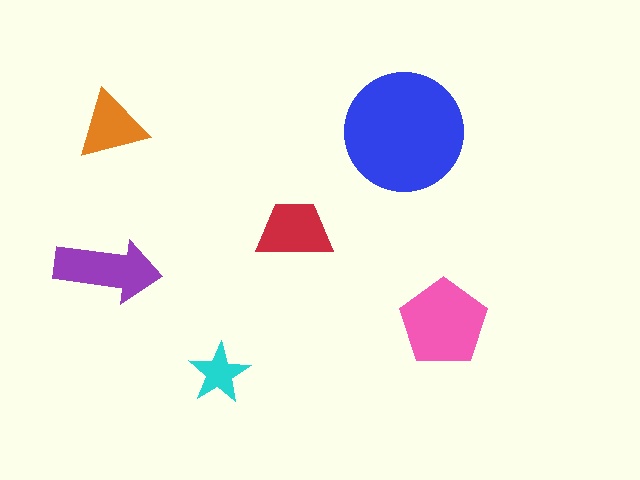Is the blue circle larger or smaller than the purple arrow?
Larger.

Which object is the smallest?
The cyan star.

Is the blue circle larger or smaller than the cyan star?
Larger.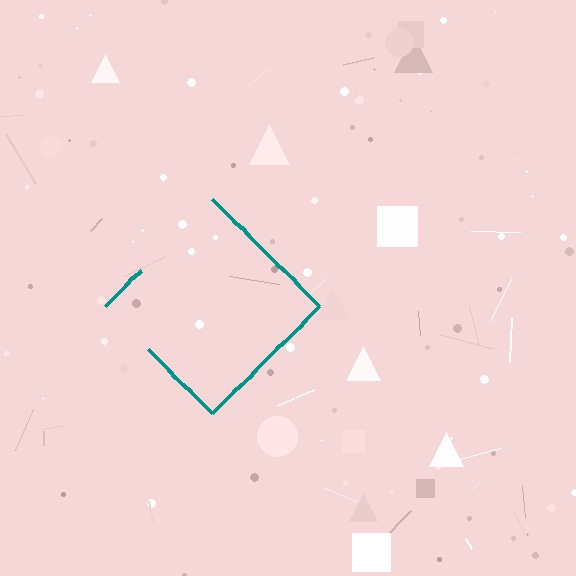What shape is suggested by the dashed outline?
The dashed outline suggests a diamond.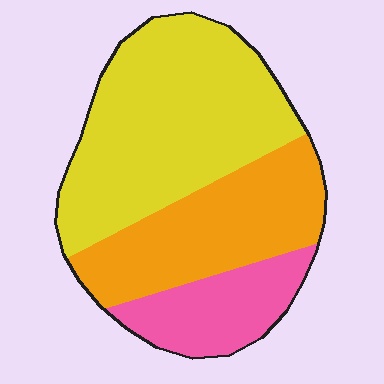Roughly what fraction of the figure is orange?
Orange covers about 30% of the figure.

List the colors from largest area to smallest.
From largest to smallest: yellow, orange, pink.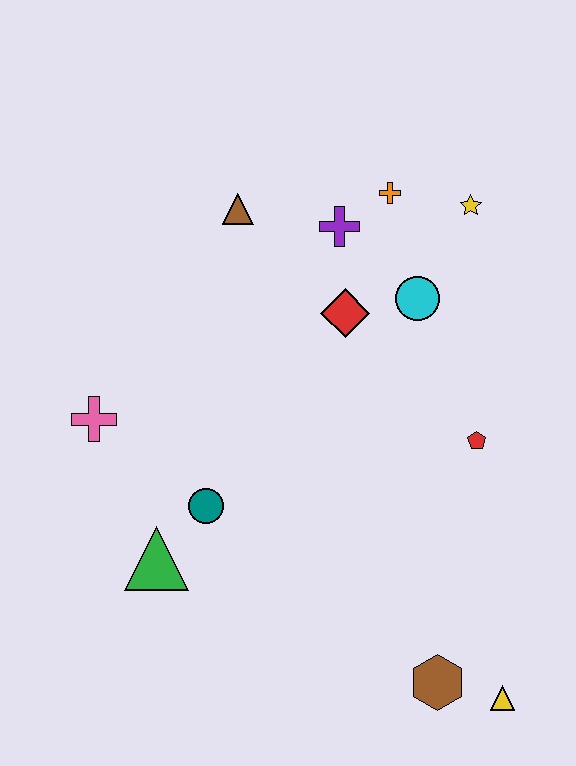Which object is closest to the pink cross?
The teal circle is closest to the pink cross.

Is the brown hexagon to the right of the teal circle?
Yes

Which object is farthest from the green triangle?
The yellow star is farthest from the green triangle.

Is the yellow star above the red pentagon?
Yes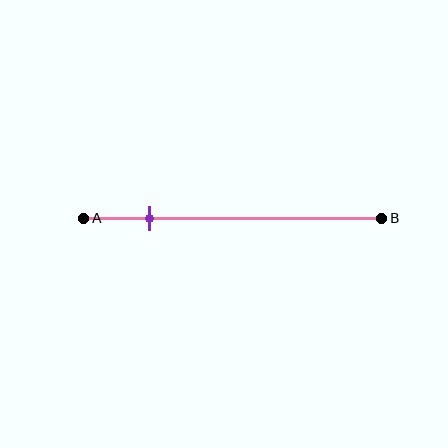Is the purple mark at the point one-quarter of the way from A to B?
Yes, the mark is approximately at the one-quarter point.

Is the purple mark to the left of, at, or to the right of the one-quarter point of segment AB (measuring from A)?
The purple mark is approximately at the one-quarter point of segment AB.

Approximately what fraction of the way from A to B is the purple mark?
The purple mark is approximately 20% of the way from A to B.